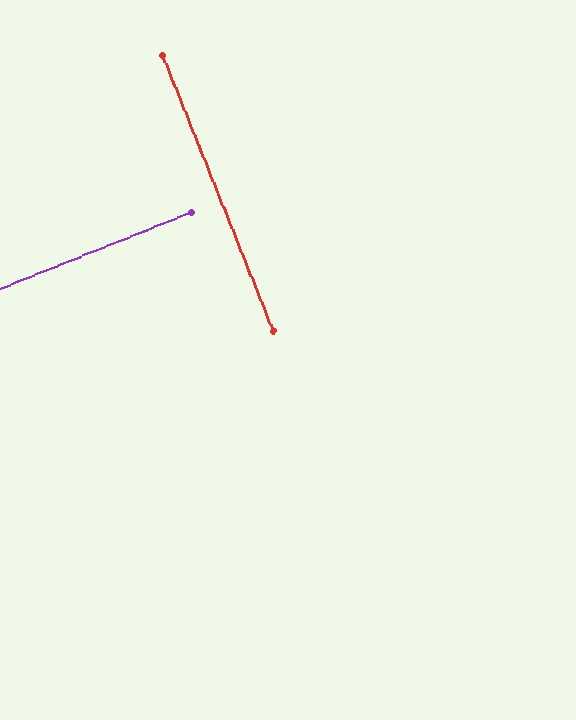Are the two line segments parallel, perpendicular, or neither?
Perpendicular — they meet at approximately 90°.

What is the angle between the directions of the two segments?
Approximately 90 degrees.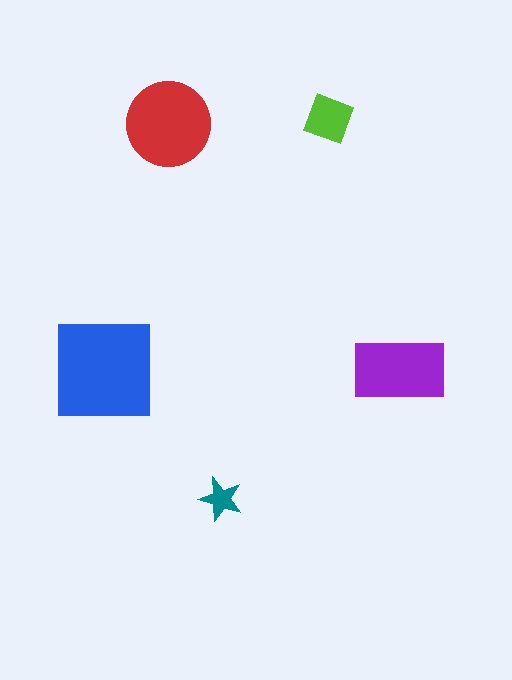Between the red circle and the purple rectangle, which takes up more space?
The red circle.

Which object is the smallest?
The teal star.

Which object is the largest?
The blue square.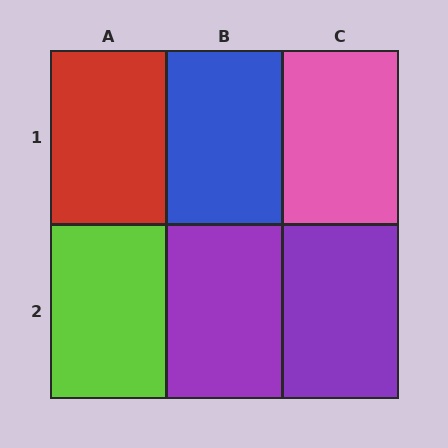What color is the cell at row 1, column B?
Blue.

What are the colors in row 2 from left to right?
Lime, purple, purple.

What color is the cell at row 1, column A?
Red.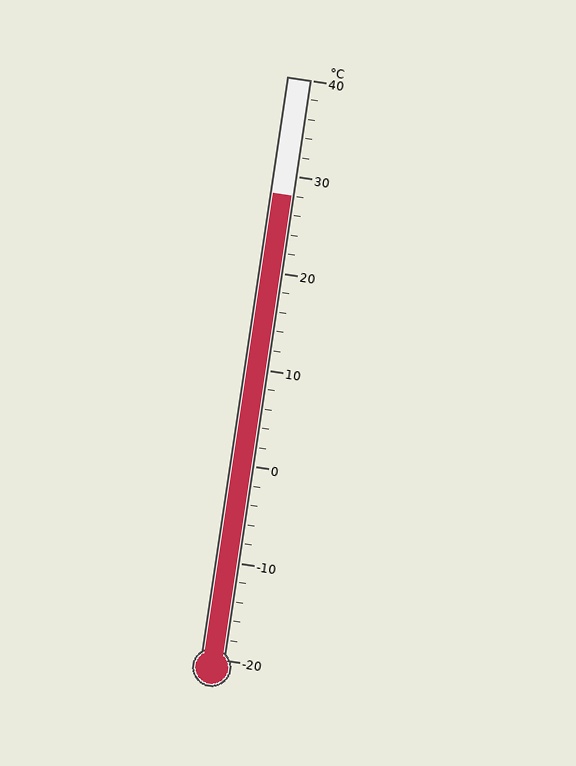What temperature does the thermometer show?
The thermometer shows approximately 28°C.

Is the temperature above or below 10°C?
The temperature is above 10°C.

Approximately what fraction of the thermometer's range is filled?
The thermometer is filled to approximately 80% of its range.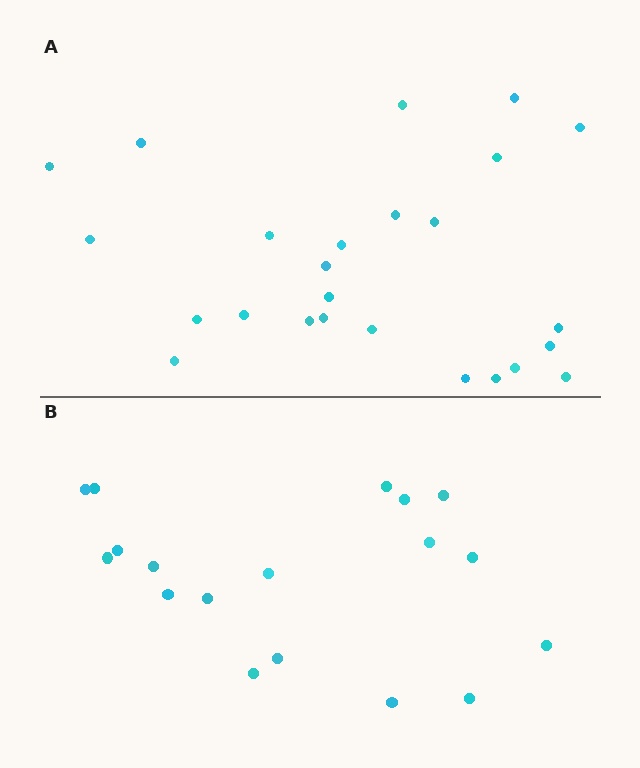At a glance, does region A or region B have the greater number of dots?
Region A (the top region) has more dots.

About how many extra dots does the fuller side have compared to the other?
Region A has roughly 8 or so more dots than region B.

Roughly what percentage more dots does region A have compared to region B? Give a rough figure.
About 40% more.